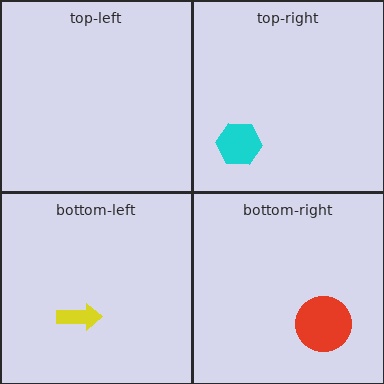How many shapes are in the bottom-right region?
1.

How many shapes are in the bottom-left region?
1.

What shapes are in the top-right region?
The cyan hexagon.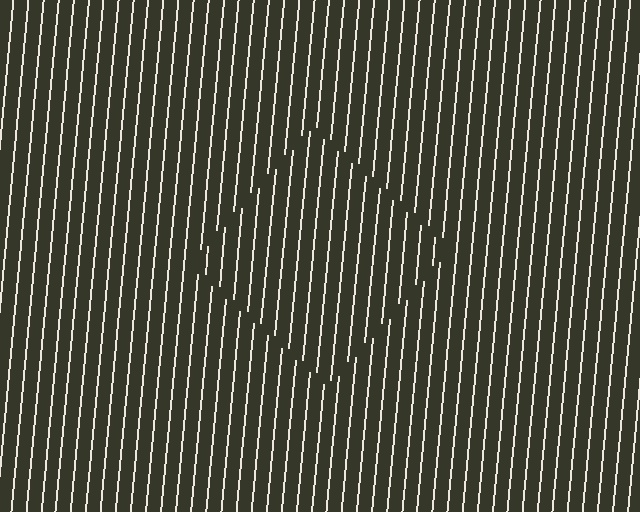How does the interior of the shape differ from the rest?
The interior of the shape contains the same grating, shifted by half a period — the contour is defined by the phase discontinuity where line-ends from the inner and outer gratings abut.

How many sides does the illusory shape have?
4 sides — the line-ends trace a square.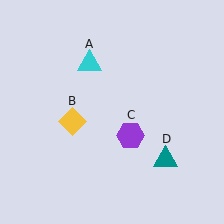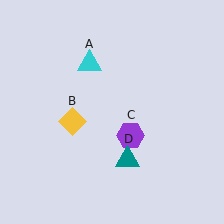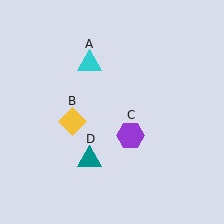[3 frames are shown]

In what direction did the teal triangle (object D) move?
The teal triangle (object D) moved left.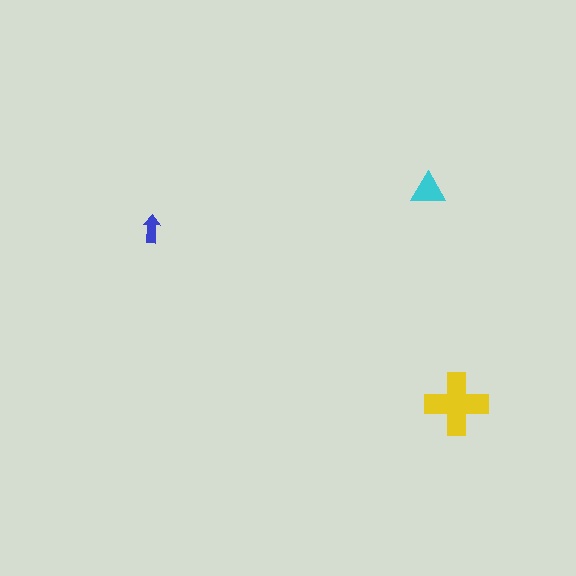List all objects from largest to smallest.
The yellow cross, the cyan triangle, the blue arrow.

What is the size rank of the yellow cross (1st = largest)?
1st.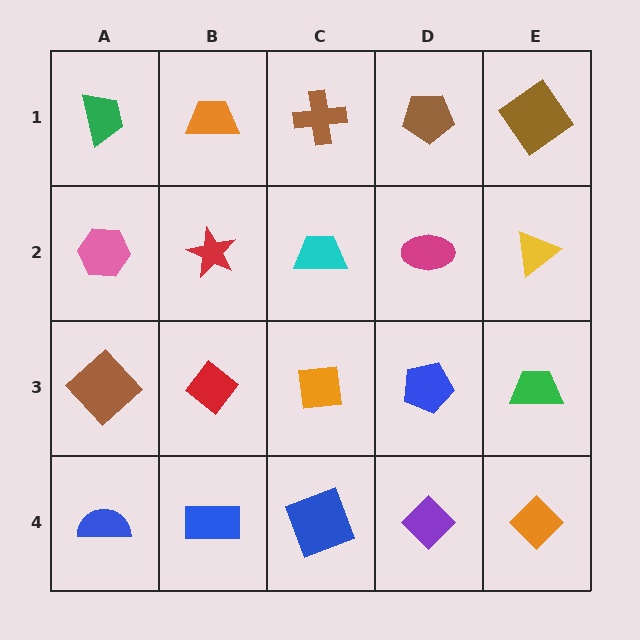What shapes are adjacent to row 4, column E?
A green trapezoid (row 3, column E), a purple diamond (row 4, column D).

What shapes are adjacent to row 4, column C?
An orange square (row 3, column C), a blue rectangle (row 4, column B), a purple diamond (row 4, column D).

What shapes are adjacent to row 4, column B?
A red diamond (row 3, column B), a blue semicircle (row 4, column A), a blue square (row 4, column C).